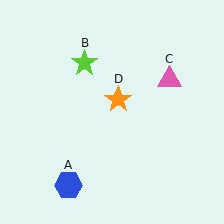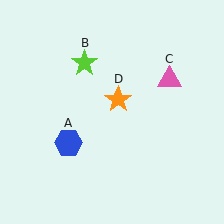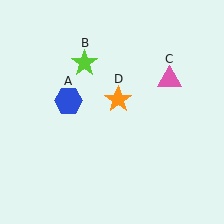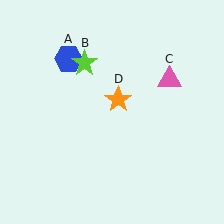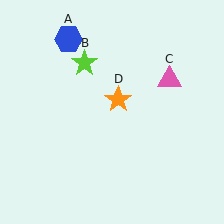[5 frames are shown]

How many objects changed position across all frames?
1 object changed position: blue hexagon (object A).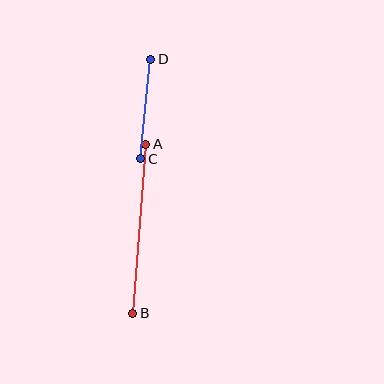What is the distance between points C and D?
The distance is approximately 100 pixels.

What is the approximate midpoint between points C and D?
The midpoint is at approximately (146, 109) pixels.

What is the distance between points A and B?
The distance is approximately 170 pixels.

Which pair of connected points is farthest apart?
Points A and B are farthest apart.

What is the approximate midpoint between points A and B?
The midpoint is at approximately (139, 229) pixels.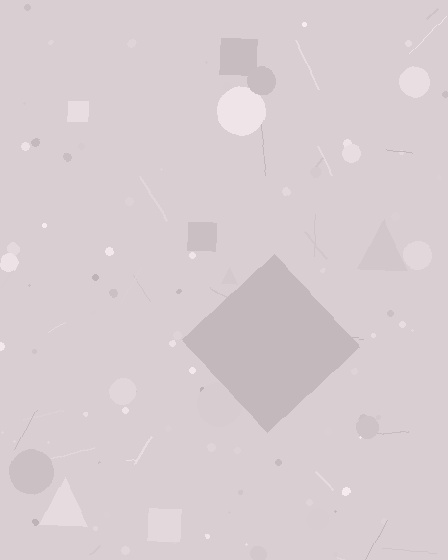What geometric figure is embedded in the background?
A diamond is embedded in the background.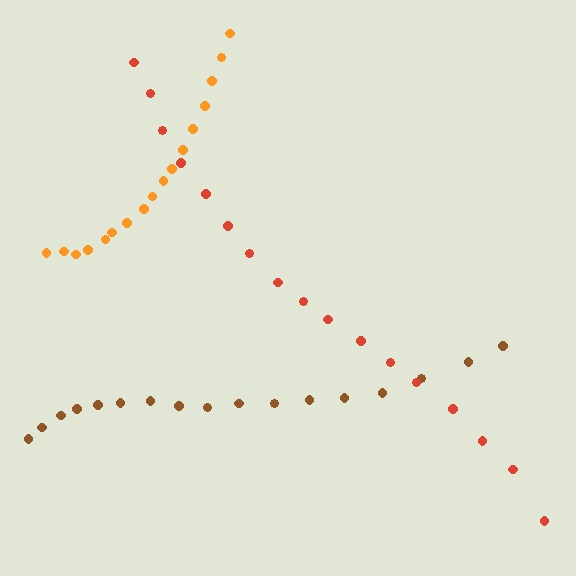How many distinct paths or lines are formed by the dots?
There are 3 distinct paths.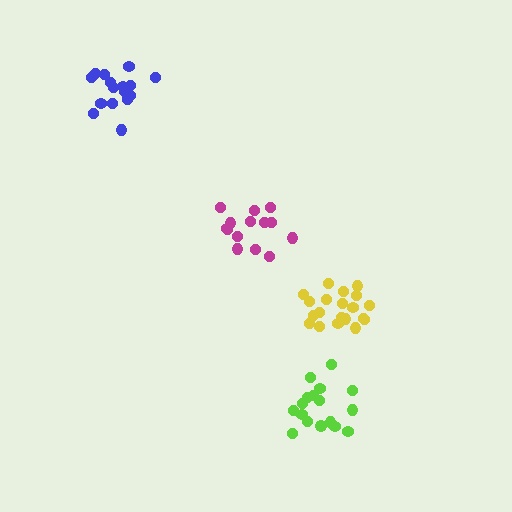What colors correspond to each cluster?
The clusters are colored: yellow, magenta, lime, blue.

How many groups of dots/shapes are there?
There are 4 groups.